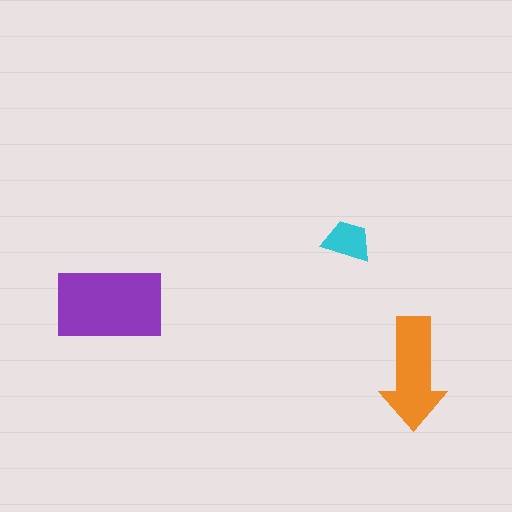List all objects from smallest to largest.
The cyan trapezoid, the orange arrow, the purple rectangle.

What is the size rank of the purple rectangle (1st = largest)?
1st.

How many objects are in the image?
There are 3 objects in the image.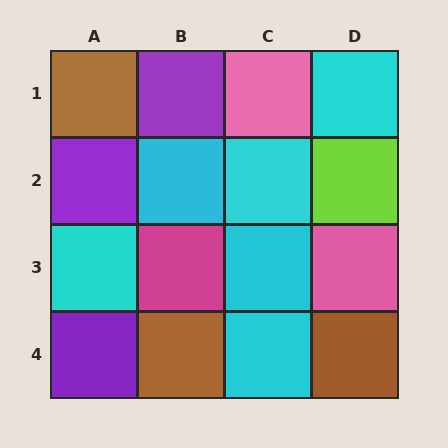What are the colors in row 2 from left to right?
Purple, cyan, cyan, lime.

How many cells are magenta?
1 cell is magenta.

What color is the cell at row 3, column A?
Cyan.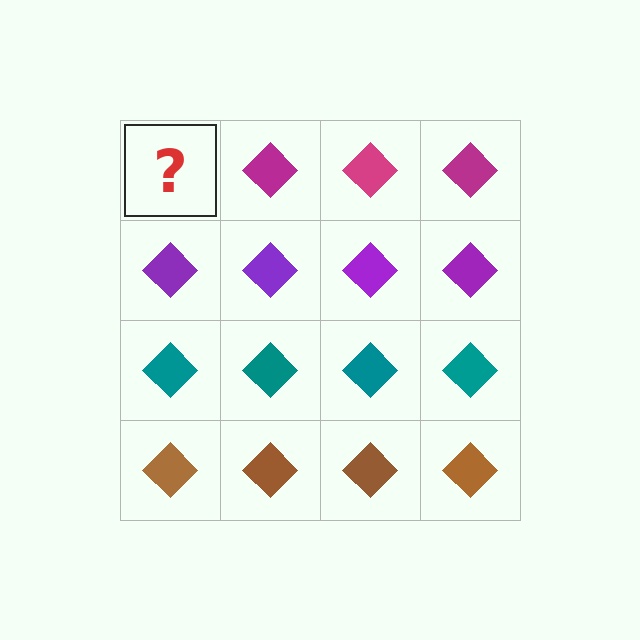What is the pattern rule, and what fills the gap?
The rule is that each row has a consistent color. The gap should be filled with a magenta diamond.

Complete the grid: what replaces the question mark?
The question mark should be replaced with a magenta diamond.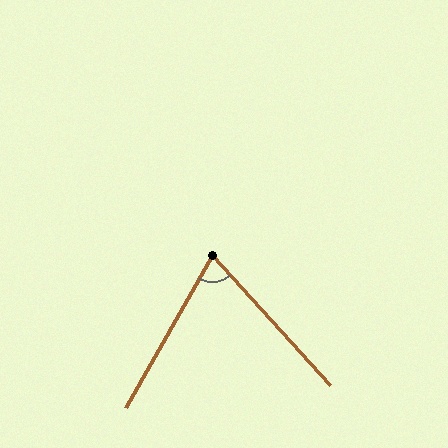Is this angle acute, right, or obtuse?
It is acute.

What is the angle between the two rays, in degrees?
Approximately 72 degrees.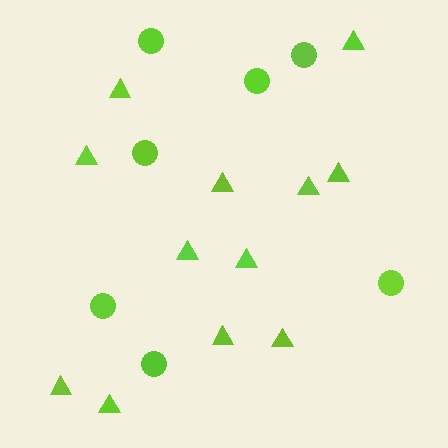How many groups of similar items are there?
There are 2 groups: one group of triangles (12) and one group of circles (7).